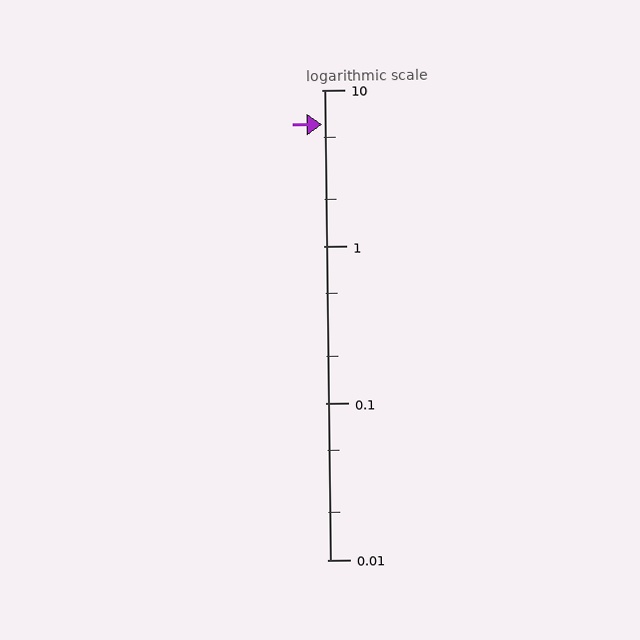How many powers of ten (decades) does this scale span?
The scale spans 3 decades, from 0.01 to 10.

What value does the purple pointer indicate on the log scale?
The pointer indicates approximately 6.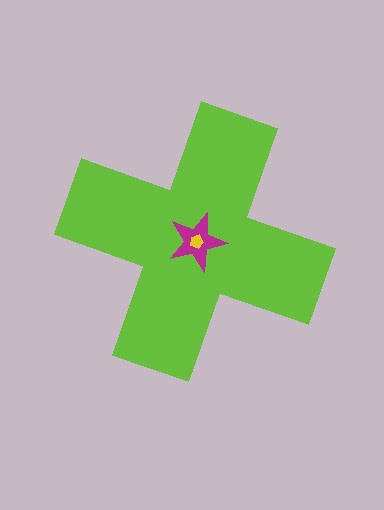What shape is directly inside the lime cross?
The magenta star.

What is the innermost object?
The yellow pentagon.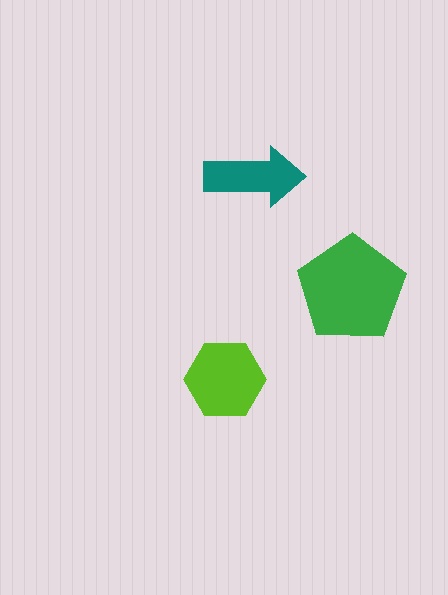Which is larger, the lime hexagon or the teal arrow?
The lime hexagon.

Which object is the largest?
The green pentagon.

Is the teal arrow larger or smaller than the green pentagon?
Smaller.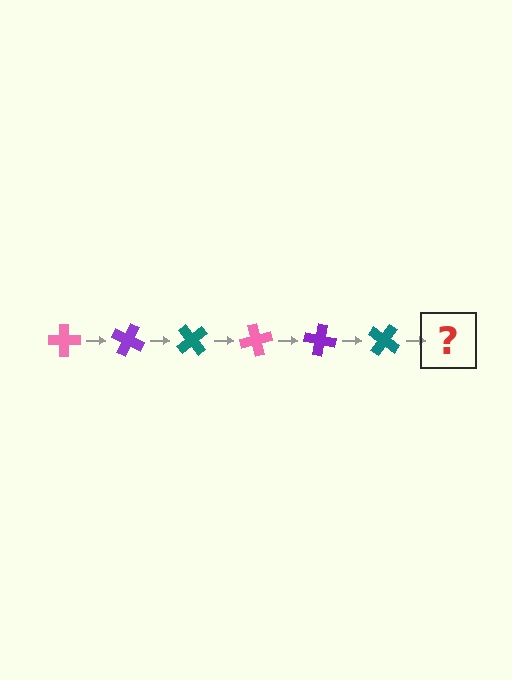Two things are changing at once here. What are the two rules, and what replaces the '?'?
The two rules are that it rotates 25 degrees each step and the color cycles through pink, purple, and teal. The '?' should be a pink cross, rotated 150 degrees from the start.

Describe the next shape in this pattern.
It should be a pink cross, rotated 150 degrees from the start.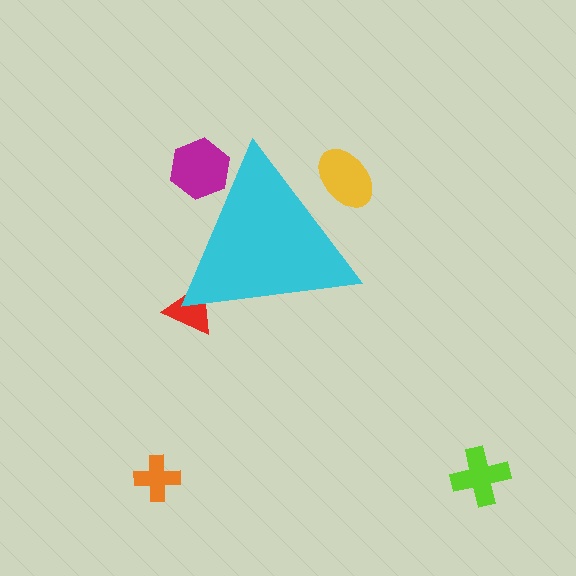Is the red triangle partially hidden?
Yes, the red triangle is partially hidden behind the cyan triangle.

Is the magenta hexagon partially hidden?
Yes, the magenta hexagon is partially hidden behind the cyan triangle.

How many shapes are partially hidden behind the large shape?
3 shapes are partially hidden.